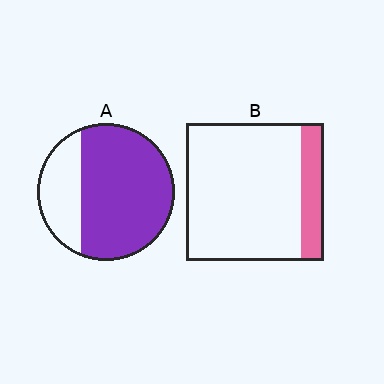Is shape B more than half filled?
No.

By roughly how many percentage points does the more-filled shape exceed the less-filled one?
By roughly 55 percentage points (A over B).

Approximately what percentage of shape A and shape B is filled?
A is approximately 75% and B is approximately 15%.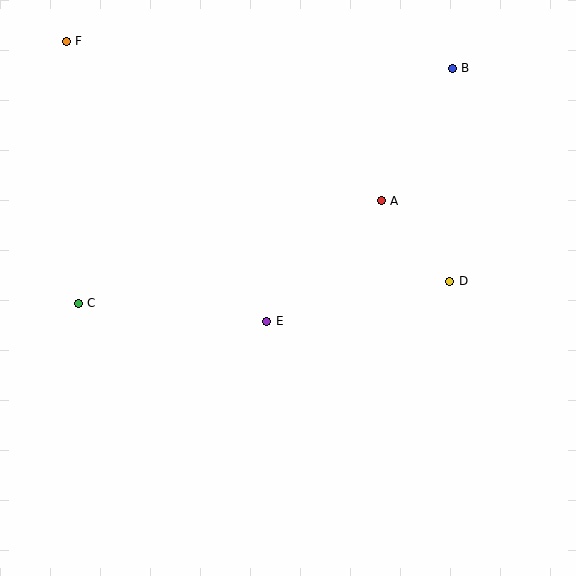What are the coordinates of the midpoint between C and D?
The midpoint between C and D is at (264, 292).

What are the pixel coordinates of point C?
Point C is at (78, 303).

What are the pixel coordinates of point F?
Point F is at (66, 41).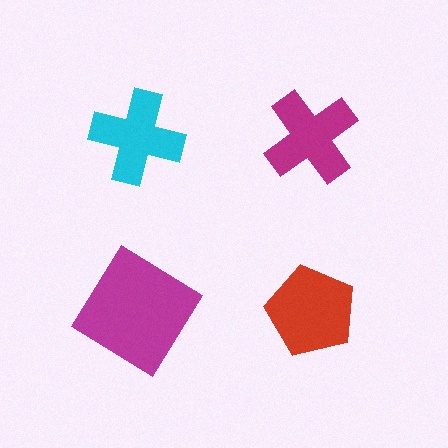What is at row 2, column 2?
A red pentagon.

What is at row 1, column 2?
A magenta cross.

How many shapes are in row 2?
2 shapes.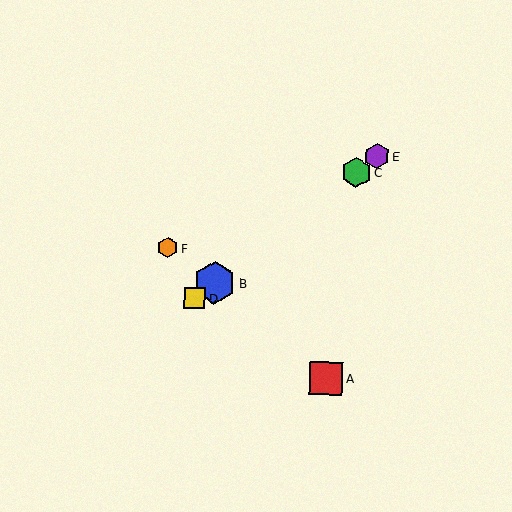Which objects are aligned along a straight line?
Objects B, C, D, E are aligned along a straight line.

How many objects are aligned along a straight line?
4 objects (B, C, D, E) are aligned along a straight line.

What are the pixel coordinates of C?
Object C is at (356, 173).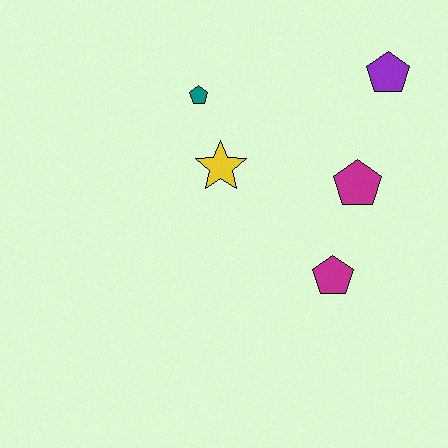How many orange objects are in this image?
There are no orange objects.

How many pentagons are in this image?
There are 4 pentagons.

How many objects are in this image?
There are 5 objects.